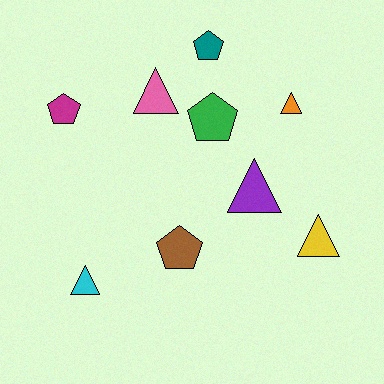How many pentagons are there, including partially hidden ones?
There are 4 pentagons.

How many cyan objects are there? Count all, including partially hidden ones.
There is 1 cyan object.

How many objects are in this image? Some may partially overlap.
There are 9 objects.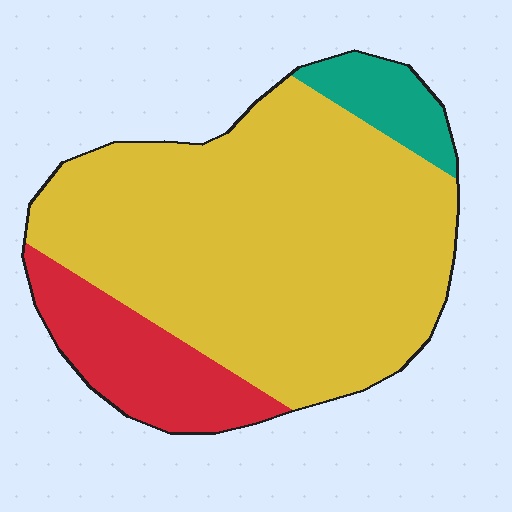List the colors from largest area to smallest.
From largest to smallest: yellow, red, teal.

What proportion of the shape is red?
Red covers 17% of the shape.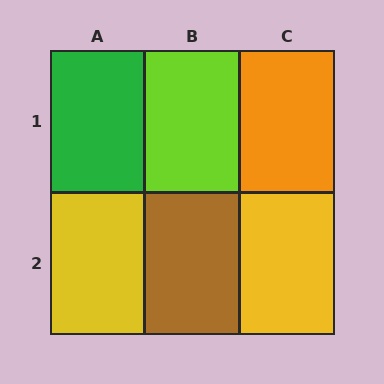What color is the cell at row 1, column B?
Lime.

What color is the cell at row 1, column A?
Green.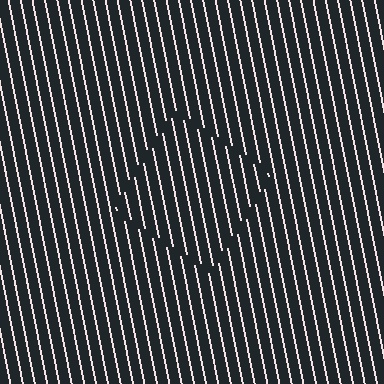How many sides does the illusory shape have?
4 sides — the line-ends trace a square.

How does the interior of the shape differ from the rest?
The interior of the shape contains the same grating, shifted by half a period — the contour is defined by the phase discontinuity where line-ends from the inner and outer gratings abut.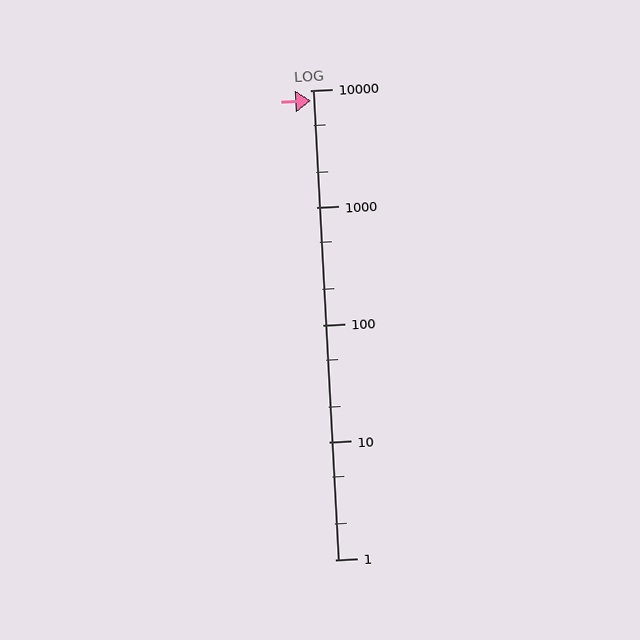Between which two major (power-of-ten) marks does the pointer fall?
The pointer is between 1000 and 10000.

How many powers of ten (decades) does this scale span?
The scale spans 4 decades, from 1 to 10000.